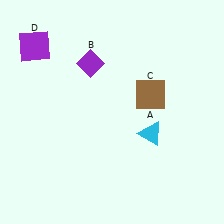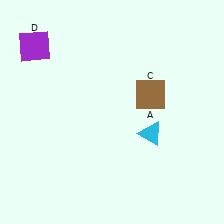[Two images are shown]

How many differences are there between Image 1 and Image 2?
There is 1 difference between the two images.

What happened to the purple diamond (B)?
The purple diamond (B) was removed in Image 2. It was in the top-left area of Image 1.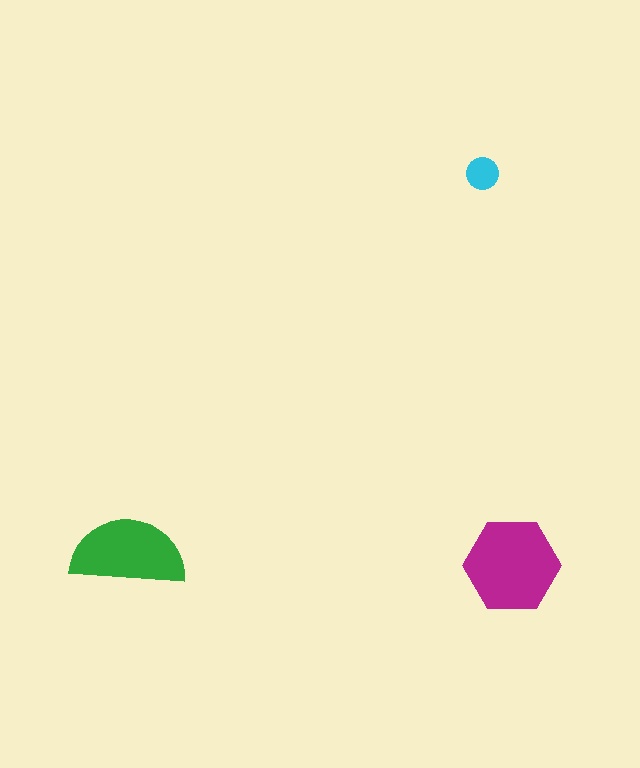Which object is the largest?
The magenta hexagon.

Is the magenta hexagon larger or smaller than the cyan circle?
Larger.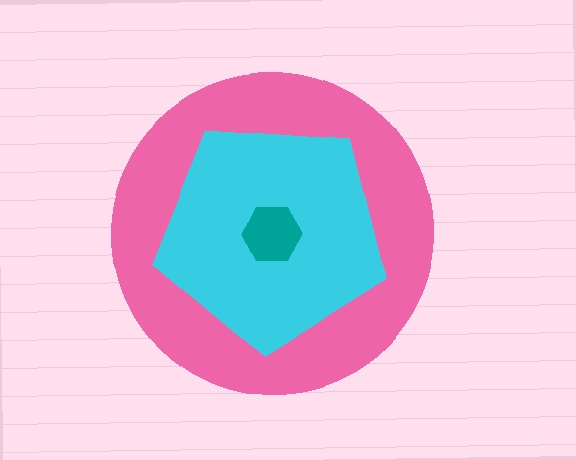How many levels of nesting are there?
3.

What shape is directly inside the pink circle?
The cyan pentagon.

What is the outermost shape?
The pink circle.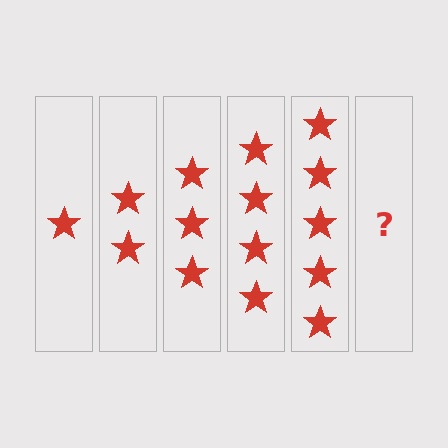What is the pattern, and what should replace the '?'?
The pattern is that each step adds one more star. The '?' should be 6 stars.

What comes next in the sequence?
The next element should be 6 stars.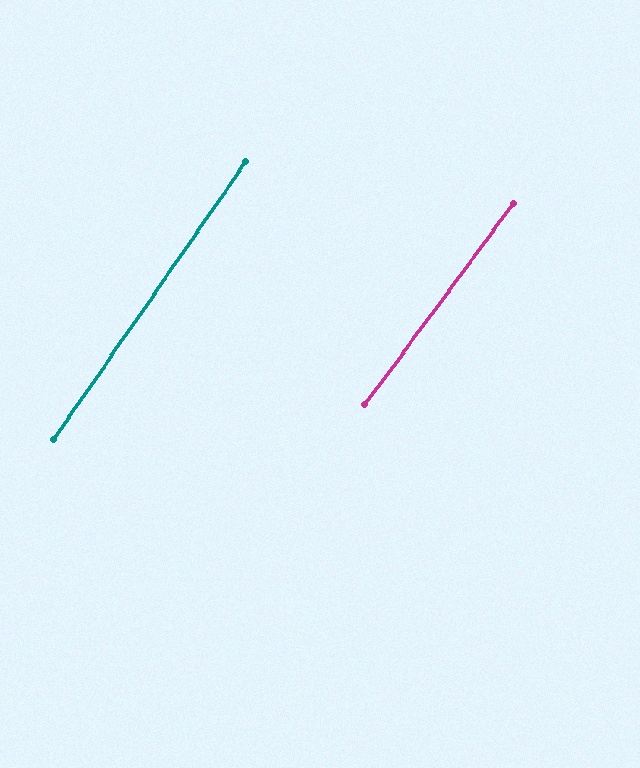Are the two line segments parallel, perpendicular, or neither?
Parallel — their directions differ by only 2.0°.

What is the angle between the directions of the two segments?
Approximately 2 degrees.